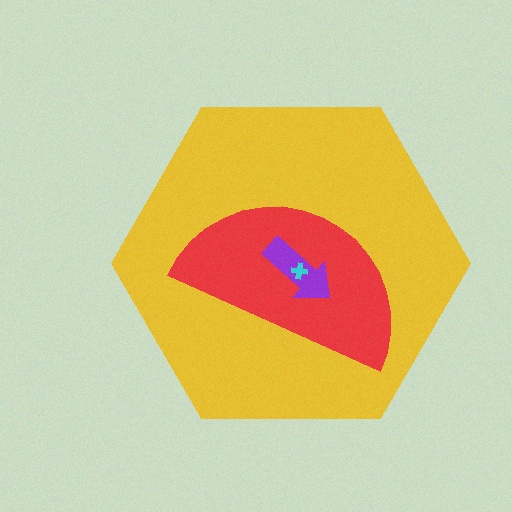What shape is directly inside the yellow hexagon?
The red semicircle.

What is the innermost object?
The cyan cross.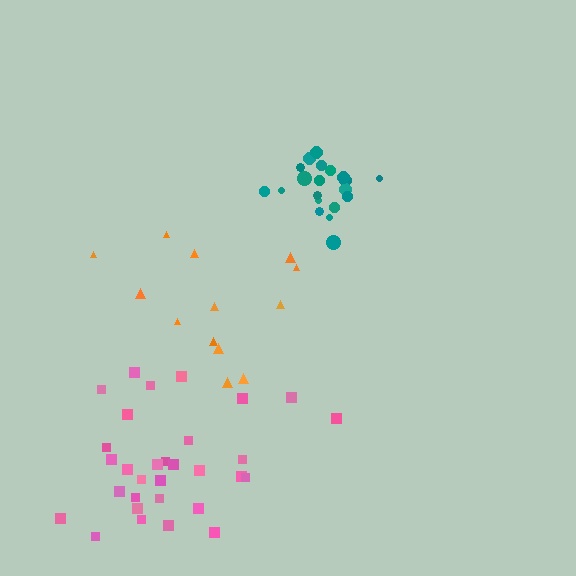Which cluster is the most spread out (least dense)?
Orange.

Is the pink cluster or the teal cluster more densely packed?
Teal.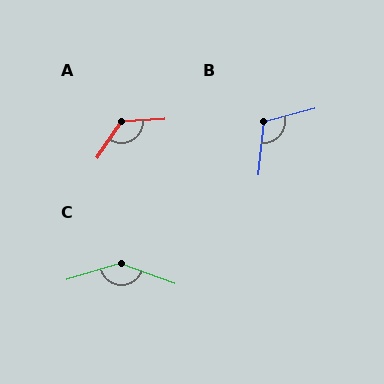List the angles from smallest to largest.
B (110°), A (127°), C (143°).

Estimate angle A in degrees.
Approximately 127 degrees.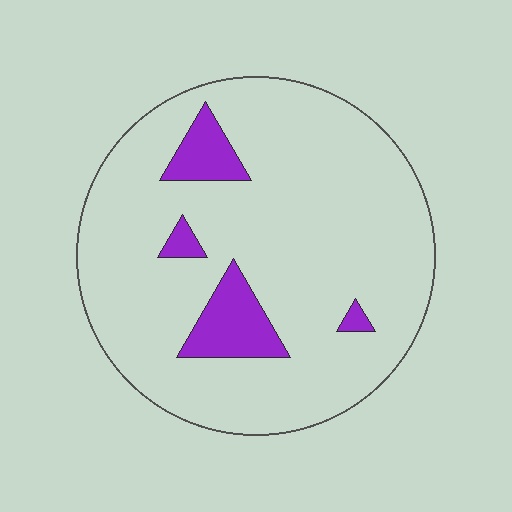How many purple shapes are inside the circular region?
4.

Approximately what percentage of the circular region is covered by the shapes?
Approximately 10%.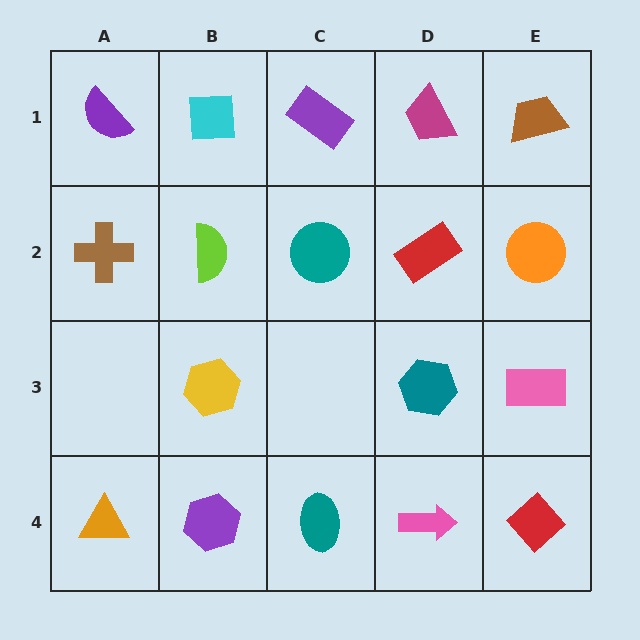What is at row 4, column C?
A teal ellipse.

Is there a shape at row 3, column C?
No, that cell is empty.